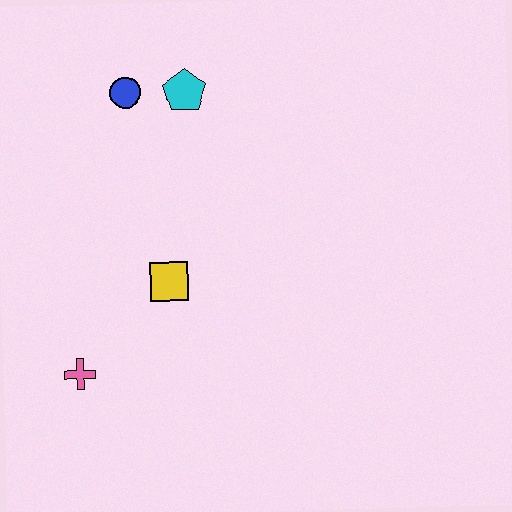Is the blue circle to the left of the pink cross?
No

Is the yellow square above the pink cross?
Yes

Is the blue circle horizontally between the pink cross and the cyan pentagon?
Yes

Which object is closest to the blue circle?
The cyan pentagon is closest to the blue circle.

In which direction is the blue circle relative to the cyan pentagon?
The blue circle is to the left of the cyan pentagon.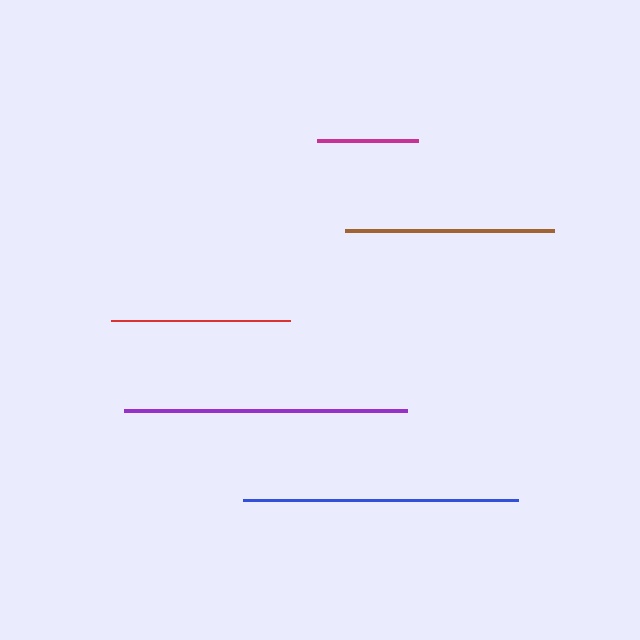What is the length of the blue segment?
The blue segment is approximately 275 pixels long.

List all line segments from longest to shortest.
From longest to shortest: purple, blue, brown, red, magenta.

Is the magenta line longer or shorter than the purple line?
The purple line is longer than the magenta line.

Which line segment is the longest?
The purple line is the longest at approximately 283 pixels.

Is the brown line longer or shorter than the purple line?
The purple line is longer than the brown line.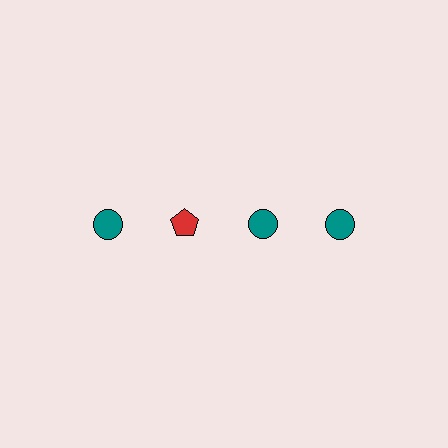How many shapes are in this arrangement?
There are 4 shapes arranged in a grid pattern.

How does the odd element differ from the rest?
It differs in both color (red instead of teal) and shape (pentagon instead of circle).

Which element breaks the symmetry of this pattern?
The red pentagon in the top row, second from left column breaks the symmetry. All other shapes are teal circles.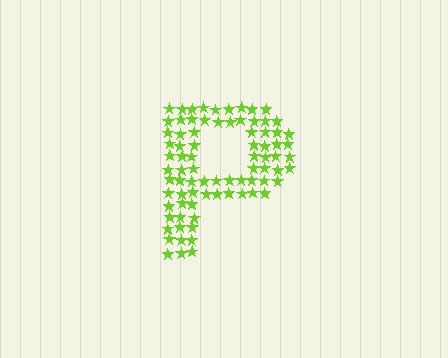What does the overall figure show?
The overall figure shows the letter P.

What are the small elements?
The small elements are stars.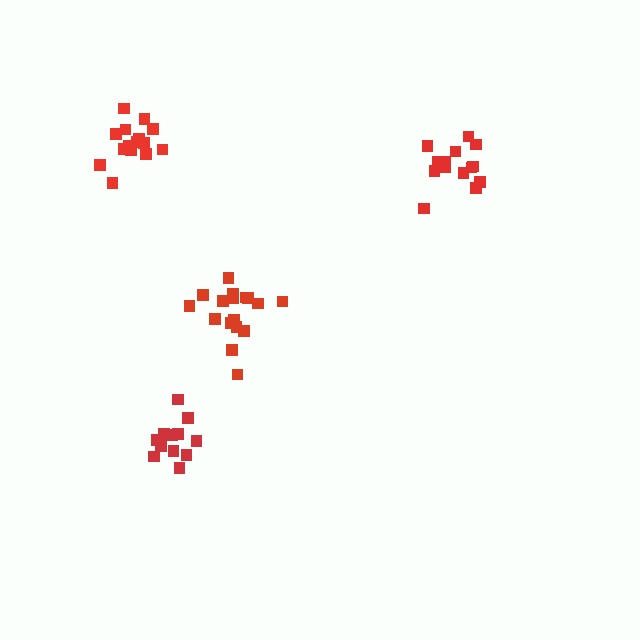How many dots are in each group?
Group 1: 15 dots, Group 2: 17 dots, Group 3: 14 dots, Group 4: 13 dots (59 total).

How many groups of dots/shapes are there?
There are 4 groups.